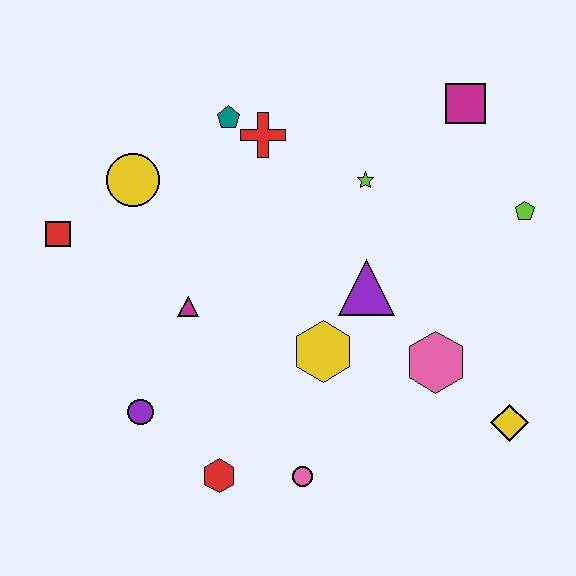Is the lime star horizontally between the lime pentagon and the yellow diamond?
No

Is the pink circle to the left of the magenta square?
Yes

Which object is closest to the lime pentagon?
The magenta square is closest to the lime pentagon.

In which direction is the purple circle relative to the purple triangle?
The purple circle is to the left of the purple triangle.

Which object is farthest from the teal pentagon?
The yellow diamond is farthest from the teal pentagon.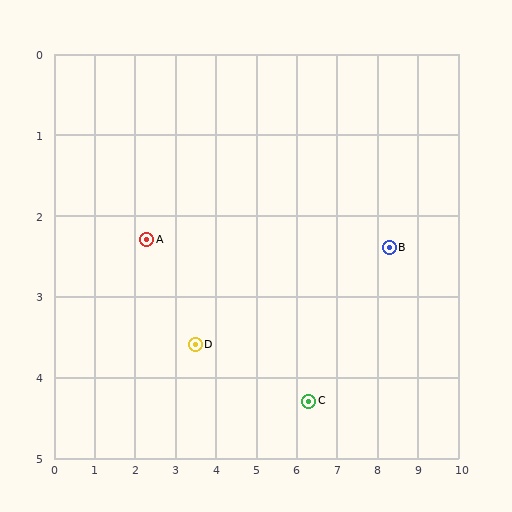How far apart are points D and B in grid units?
Points D and B are about 4.9 grid units apart.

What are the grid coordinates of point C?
Point C is at approximately (6.3, 4.3).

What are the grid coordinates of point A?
Point A is at approximately (2.3, 2.3).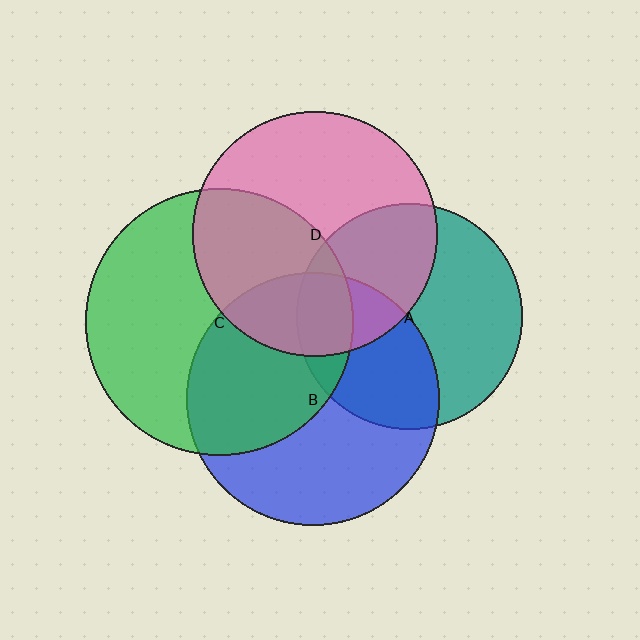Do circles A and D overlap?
Yes.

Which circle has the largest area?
Circle C (green).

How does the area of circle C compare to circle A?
Approximately 1.4 times.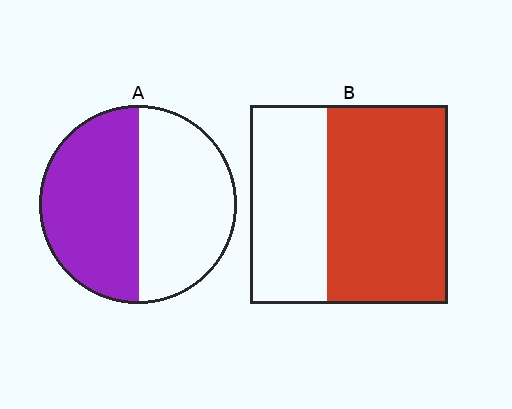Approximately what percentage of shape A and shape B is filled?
A is approximately 50% and B is approximately 60%.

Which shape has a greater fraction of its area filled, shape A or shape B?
Shape B.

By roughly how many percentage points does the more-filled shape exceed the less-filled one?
By roughly 10 percentage points (B over A).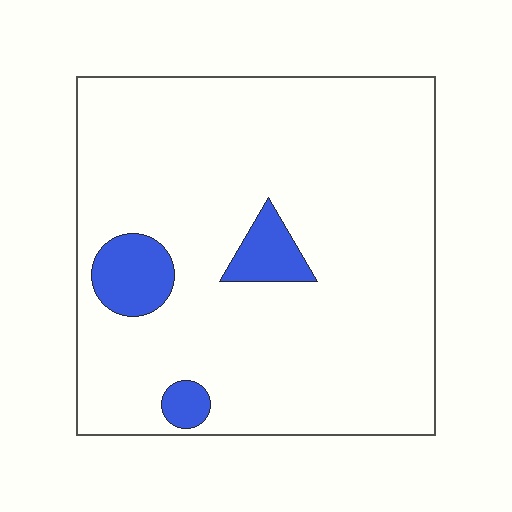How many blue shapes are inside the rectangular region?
3.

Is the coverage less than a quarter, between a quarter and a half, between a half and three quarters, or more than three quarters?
Less than a quarter.